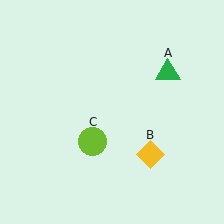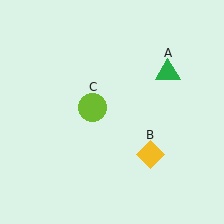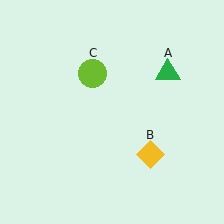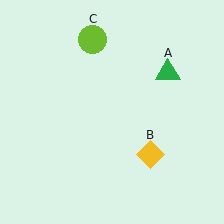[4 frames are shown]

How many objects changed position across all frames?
1 object changed position: lime circle (object C).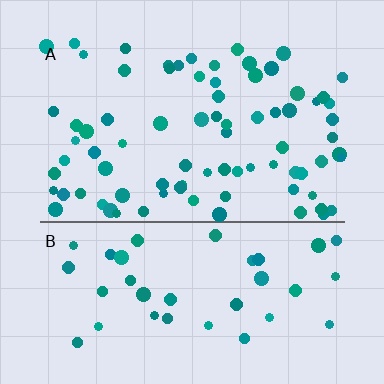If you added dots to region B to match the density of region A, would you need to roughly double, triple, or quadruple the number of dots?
Approximately double.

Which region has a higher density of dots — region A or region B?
A (the top).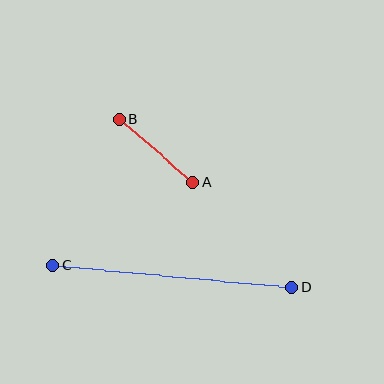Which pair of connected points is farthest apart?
Points C and D are farthest apart.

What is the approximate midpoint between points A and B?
The midpoint is at approximately (156, 151) pixels.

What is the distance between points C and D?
The distance is approximately 241 pixels.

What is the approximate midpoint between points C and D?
The midpoint is at approximately (172, 276) pixels.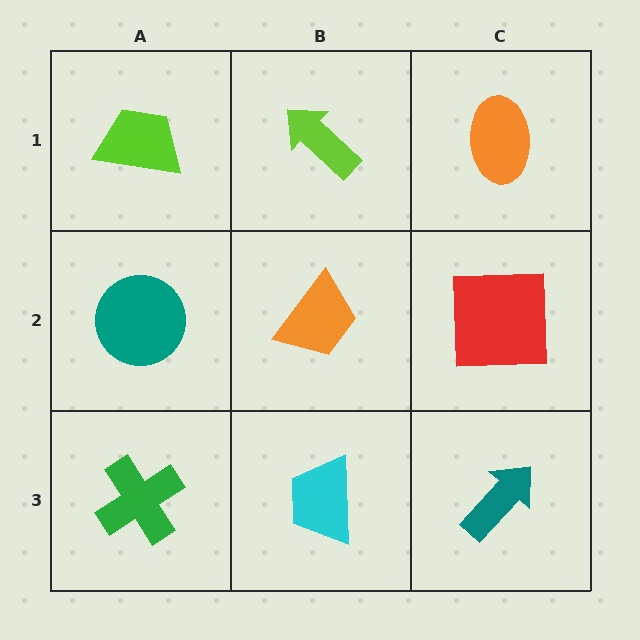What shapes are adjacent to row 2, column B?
A lime arrow (row 1, column B), a cyan trapezoid (row 3, column B), a teal circle (row 2, column A), a red square (row 2, column C).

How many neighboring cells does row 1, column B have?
3.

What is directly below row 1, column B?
An orange trapezoid.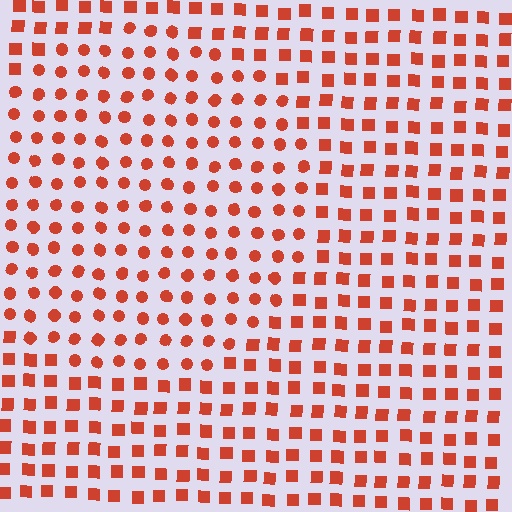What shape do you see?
I see a circle.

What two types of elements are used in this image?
The image uses circles inside the circle region and squares outside it.